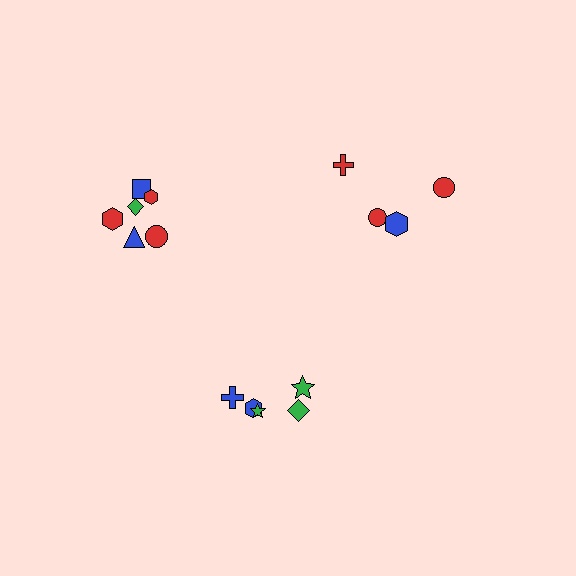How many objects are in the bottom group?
There are 5 objects.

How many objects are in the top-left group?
There are 6 objects.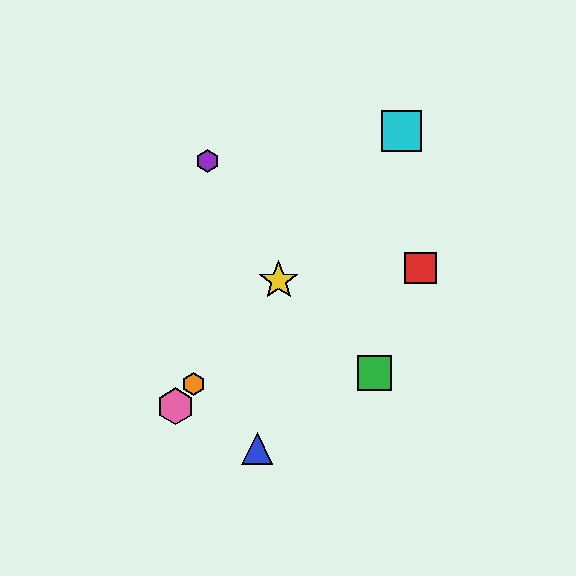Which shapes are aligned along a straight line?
The yellow star, the orange hexagon, the cyan square, the pink hexagon are aligned along a straight line.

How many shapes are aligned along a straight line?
4 shapes (the yellow star, the orange hexagon, the cyan square, the pink hexagon) are aligned along a straight line.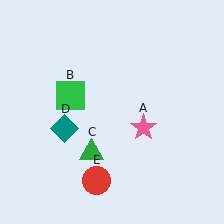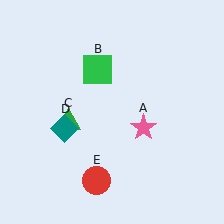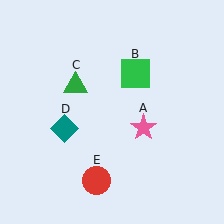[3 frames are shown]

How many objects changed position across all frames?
2 objects changed position: green square (object B), green triangle (object C).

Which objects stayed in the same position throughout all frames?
Pink star (object A) and teal diamond (object D) and red circle (object E) remained stationary.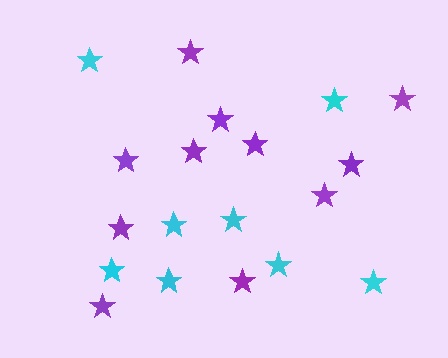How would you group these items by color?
There are 2 groups: one group of cyan stars (8) and one group of purple stars (11).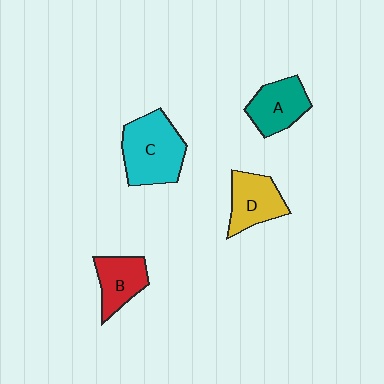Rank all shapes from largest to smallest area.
From largest to smallest: C (cyan), D (yellow), A (teal), B (red).